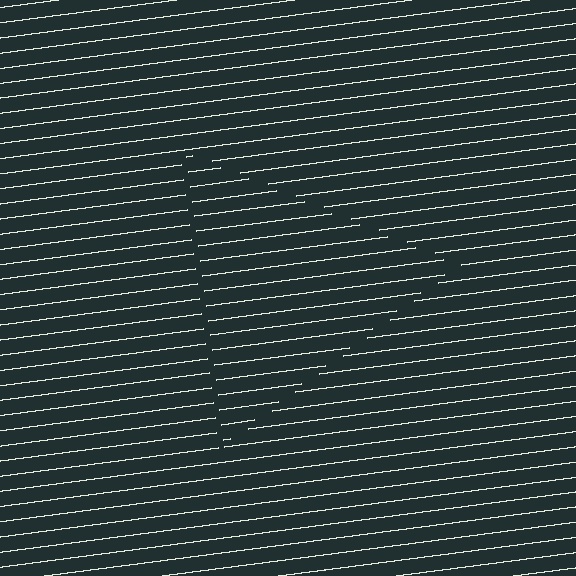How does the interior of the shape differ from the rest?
The interior of the shape contains the same grating, shifted by half a period — the contour is defined by the phase discontinuity where line-ends from the inner and outer gratings abut.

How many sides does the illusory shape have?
3 sides — the line-ends trace a triangle.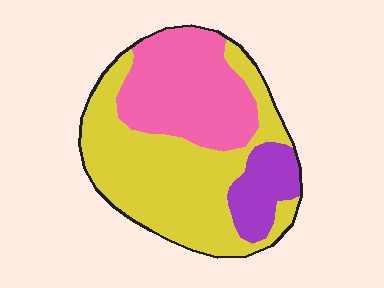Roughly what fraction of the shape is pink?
Pink takes up between a third and a half of the shape.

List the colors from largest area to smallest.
From largest to smallest: yellow, pink, purple.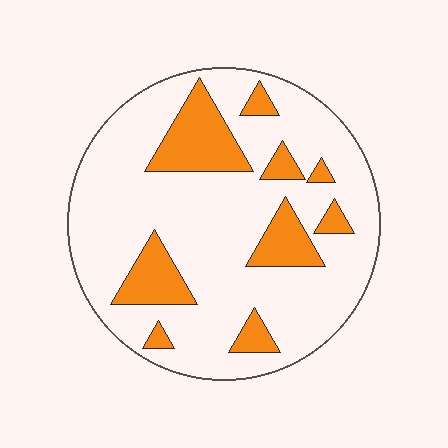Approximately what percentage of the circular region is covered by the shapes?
Approximately 20%.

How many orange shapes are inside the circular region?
9.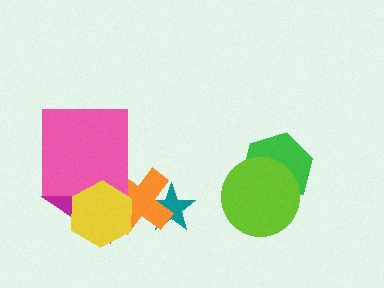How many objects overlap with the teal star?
1 object overlaps with the teal star.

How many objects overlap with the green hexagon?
1 object overlaps with the green hexagon.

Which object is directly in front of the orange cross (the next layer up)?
The magenta triangle is directly in front of the orange cross.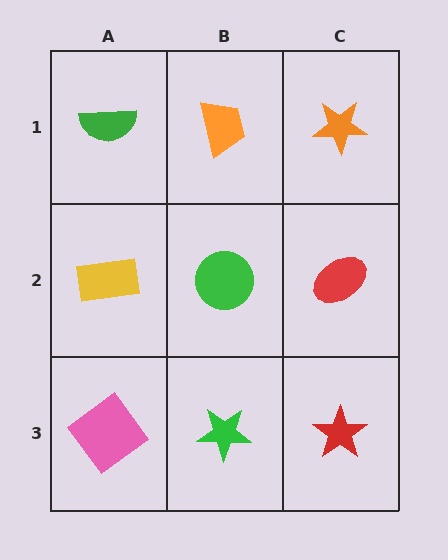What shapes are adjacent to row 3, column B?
A green circle (row 2, column B), a pink diamond (row 3, column A), a red star (row 3, column C).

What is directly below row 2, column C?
A red star.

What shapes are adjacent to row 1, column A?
A yellow rectangle (row 2, column A), an orange trapezoid (row 1, column B).